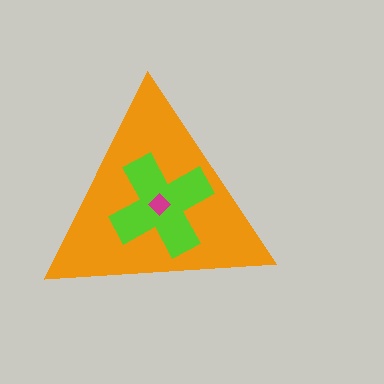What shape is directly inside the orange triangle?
The lime cross.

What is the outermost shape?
The orange triangle.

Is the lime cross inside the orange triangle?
Yes.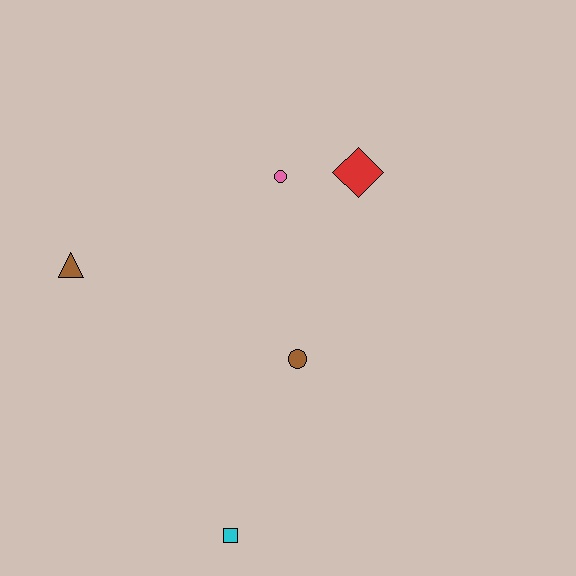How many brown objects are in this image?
There are 2 brown objects.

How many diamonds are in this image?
There is 1 diamond.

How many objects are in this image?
There are 5 objects.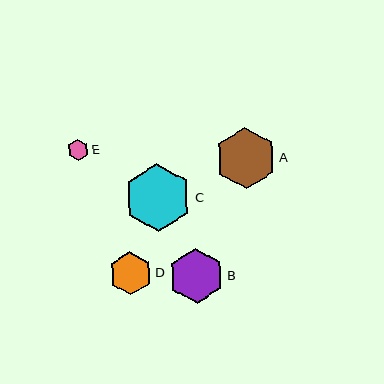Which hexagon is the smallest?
Hexagon E is the smallest with a size of approximately 21 pixels.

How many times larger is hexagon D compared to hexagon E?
Hexagon D is approximately 2.1 times the size of hexagon E.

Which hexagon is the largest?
Hexagon C is the largest with a size of approximately 67 pixels.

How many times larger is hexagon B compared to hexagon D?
Hexagon B is approximately 1.3 times the size of hexagon D.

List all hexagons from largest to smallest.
From largest to smallest: C, A, B, D, E.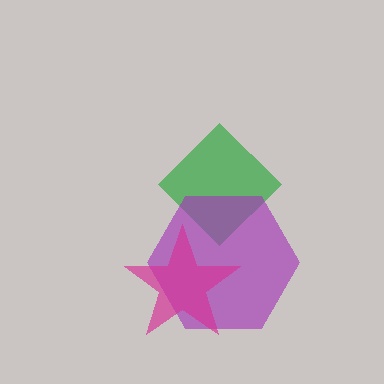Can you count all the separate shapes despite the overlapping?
Yes, there are 3 separate shapes.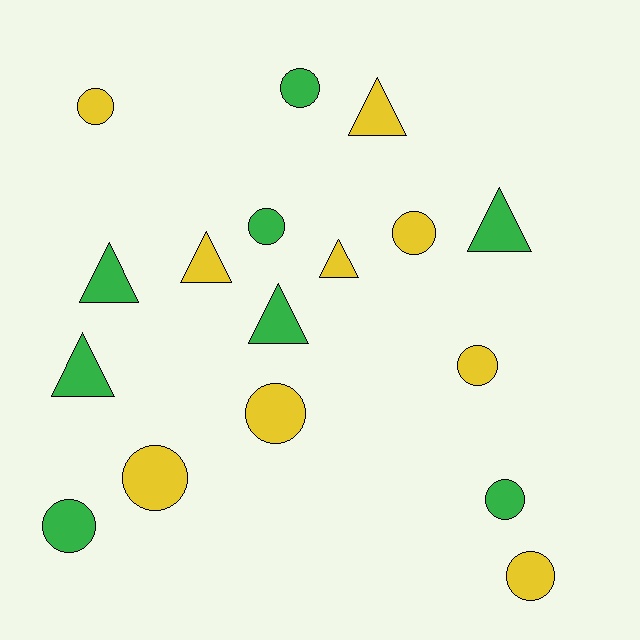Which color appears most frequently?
Yellow, with 9 objects.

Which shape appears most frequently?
Circle, with 10 objects.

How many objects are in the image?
There are 17 objects.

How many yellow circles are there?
There are 6 yellow circles.